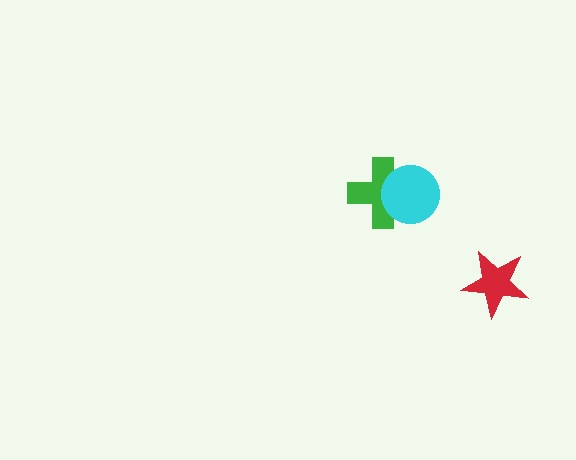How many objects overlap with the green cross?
1 object overlaps with the green cross.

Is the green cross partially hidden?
Yes, it is partially covered by another shape.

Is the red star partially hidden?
No, no other shape covers it.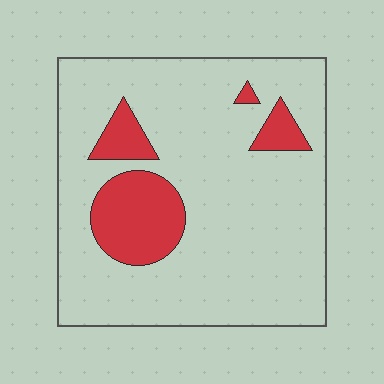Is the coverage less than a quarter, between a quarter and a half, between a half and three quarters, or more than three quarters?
Less than a quarter.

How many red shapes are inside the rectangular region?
4.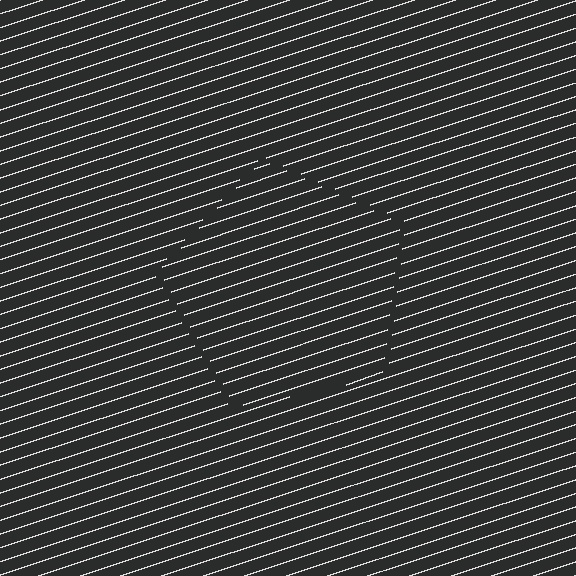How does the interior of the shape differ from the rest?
The interior of the shape contains the same grating, shifted by half a period — the contour is defined by the phase discontinuity where line-ends from the inner and outer gratings abut.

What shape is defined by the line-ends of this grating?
An illusory pentagon. The interior of the shape contains the same grating, shifted by half a period — the contour is defined by the phase discontinuity where line-ends from the inner and outer gratings abut.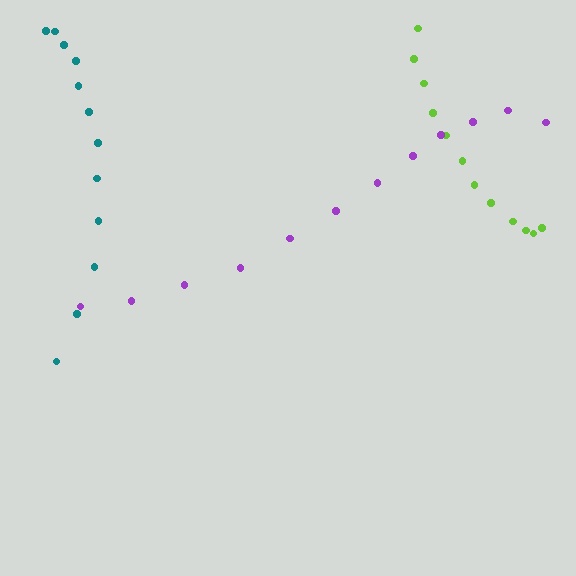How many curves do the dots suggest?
There are 3 distinct paths.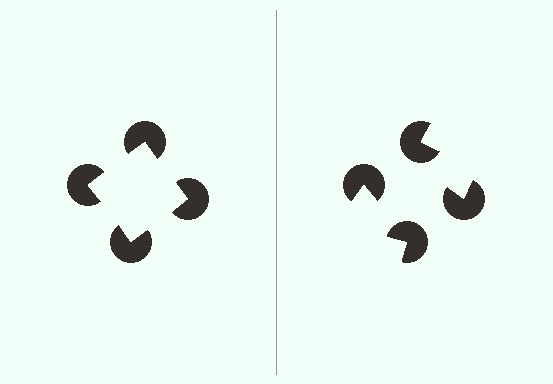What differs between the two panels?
The pac-man discs are positioned identically on both sides; only the wedge orientations differ. On the left they align to a square; on the right they are misaligned.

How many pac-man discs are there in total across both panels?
8 — 4 on each side.